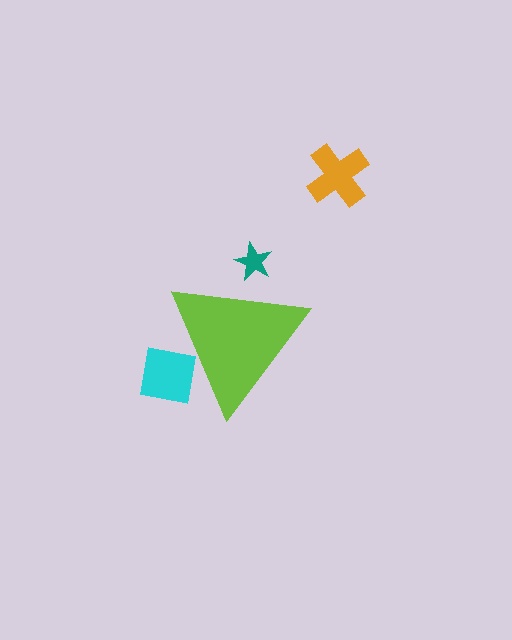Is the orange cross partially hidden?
No, the orange cross is fully visible.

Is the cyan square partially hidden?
Yes, the cyan square is partially hidden behind the lime triangle.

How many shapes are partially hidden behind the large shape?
2 shapes are partially hidden.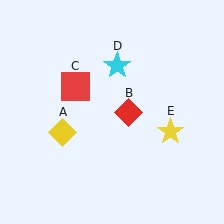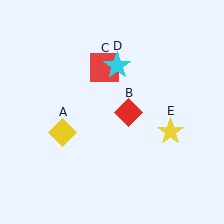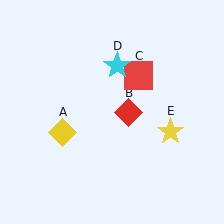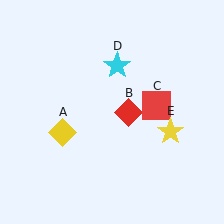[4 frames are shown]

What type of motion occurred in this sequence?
The red square (object C) rotated clockwise around the center of the scene.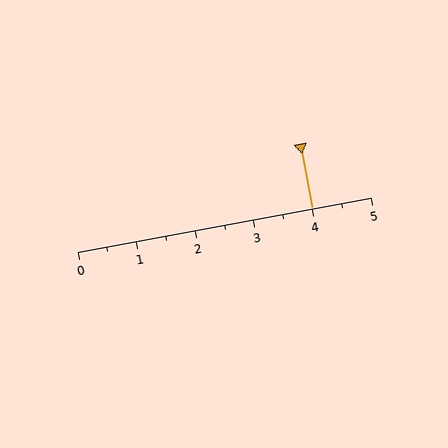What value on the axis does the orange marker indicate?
The marker indicates approximately 4.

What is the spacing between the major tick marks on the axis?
The major ticks are spaced 1 apart.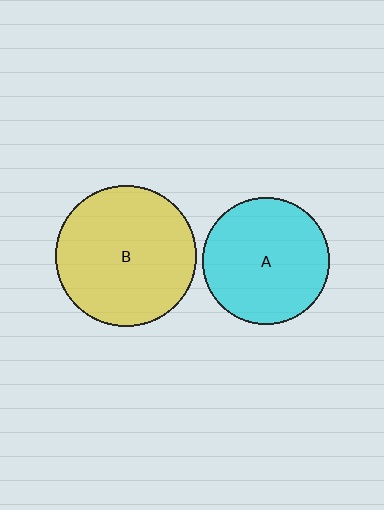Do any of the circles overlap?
No, none of the circles overlap.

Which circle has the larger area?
Circle B (yellow).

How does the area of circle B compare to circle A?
Approximately 1.2 times.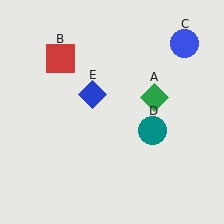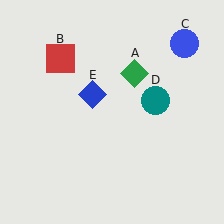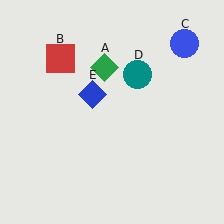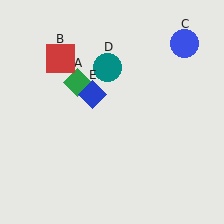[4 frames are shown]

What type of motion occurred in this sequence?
The green diamond (object A), teal circle (object D) rotated counterclockwise around the center of the scene.